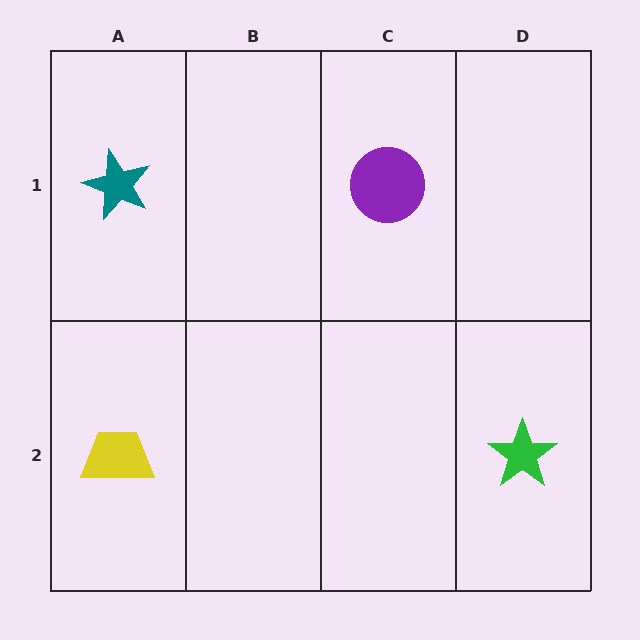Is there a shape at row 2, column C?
No, that cell is empty.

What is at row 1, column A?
A teal star.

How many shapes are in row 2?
2 shapes.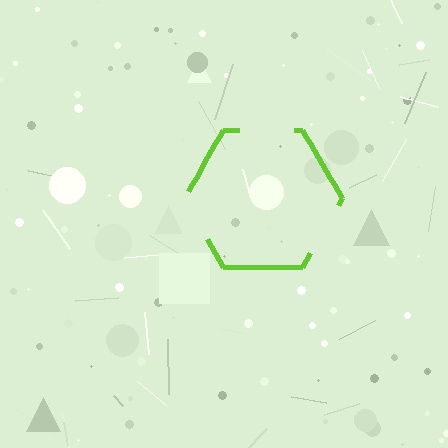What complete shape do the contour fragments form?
The contour fragments form a hexagon.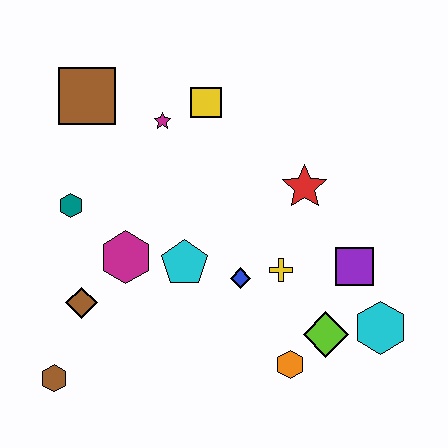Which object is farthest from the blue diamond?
The brown square is farthest from the blue diamond.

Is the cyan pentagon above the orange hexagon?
Yes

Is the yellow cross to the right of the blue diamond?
Yes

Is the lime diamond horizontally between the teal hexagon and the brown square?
No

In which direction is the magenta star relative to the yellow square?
The magenta star is to the left of the yellow square.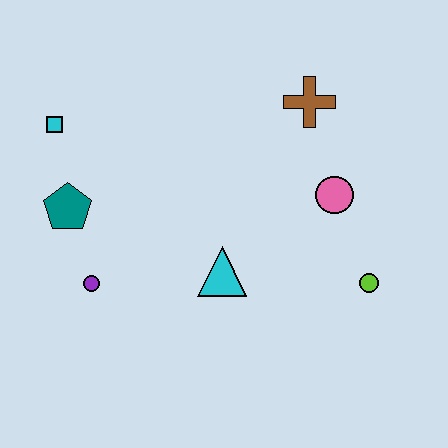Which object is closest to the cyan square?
The teal pentagon is closest to the cyan square.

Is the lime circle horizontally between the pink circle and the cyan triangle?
No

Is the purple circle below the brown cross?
Yes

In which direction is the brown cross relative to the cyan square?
The brown cross is to the right of the cyan square.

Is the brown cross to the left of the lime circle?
Yes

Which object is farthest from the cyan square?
The lime circle is farthest from the cyan square.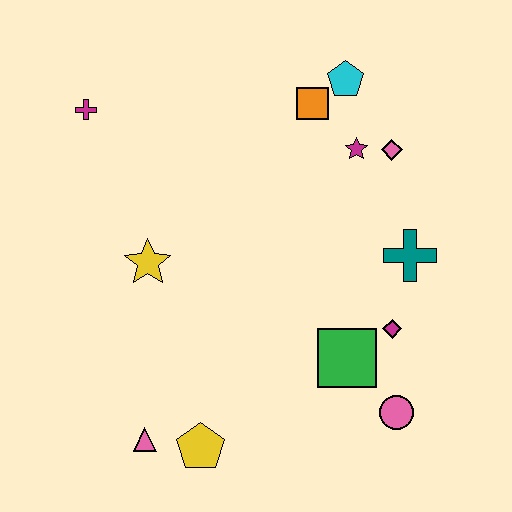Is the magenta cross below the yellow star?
No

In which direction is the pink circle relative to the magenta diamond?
The pink circle is below the magenta diamond.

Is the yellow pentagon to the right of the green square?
No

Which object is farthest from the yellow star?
The pink circle is farthest from the yellow star.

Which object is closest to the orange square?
The cyan pentagon is closest to the orange square.